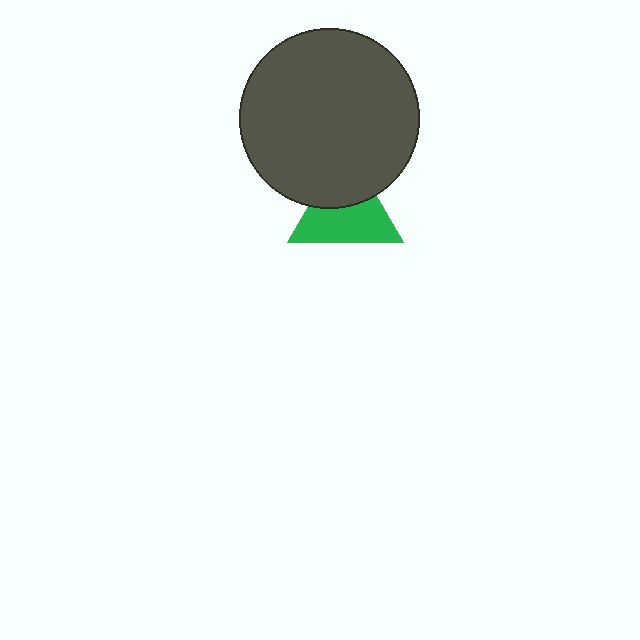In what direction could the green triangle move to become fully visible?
The green triangle could move down. That would shift it out from behind the dark gray circle entirely.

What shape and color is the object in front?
The object in front is a dark gray circle.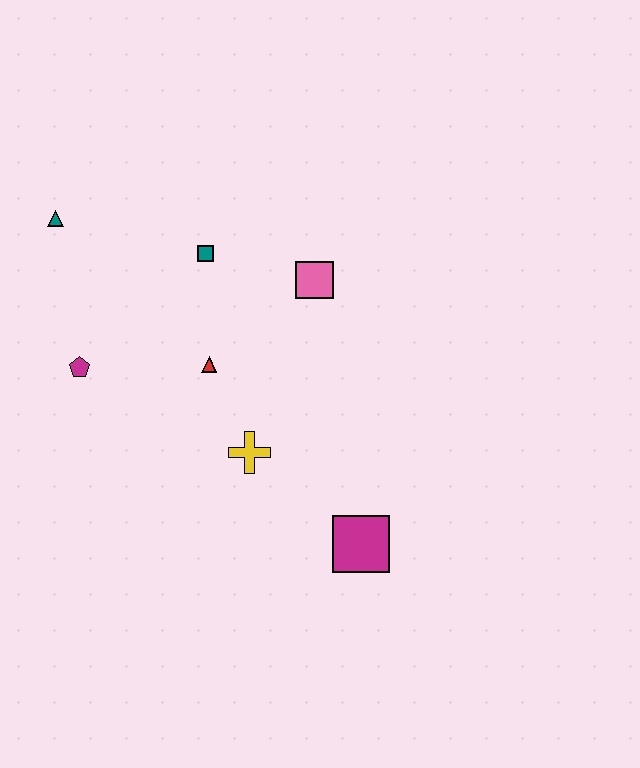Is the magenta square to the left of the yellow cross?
No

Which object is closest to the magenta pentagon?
The red triangle is closest to the magenta pentagon.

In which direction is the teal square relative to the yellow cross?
The teal square is above the yellow cross.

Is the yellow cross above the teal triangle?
No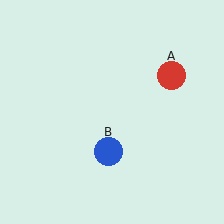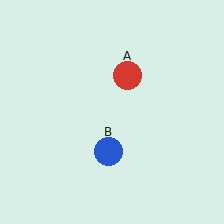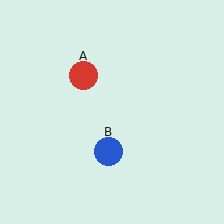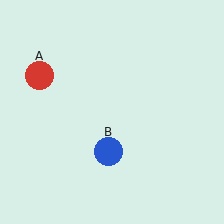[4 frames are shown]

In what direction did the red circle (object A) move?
The red circle (object A) moved left.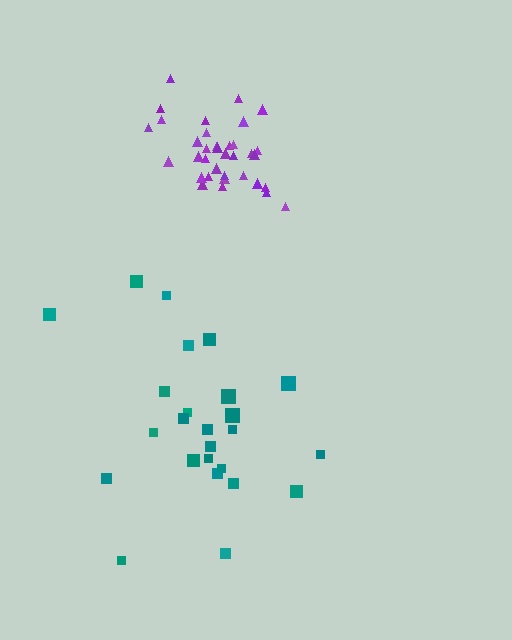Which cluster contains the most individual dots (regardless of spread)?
Purple (35).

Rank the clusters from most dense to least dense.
purple, teal.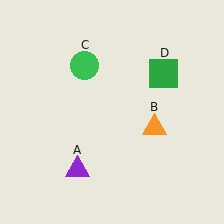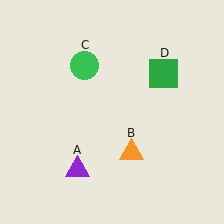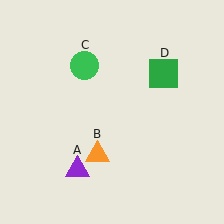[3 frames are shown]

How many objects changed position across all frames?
1 object changed position: orange triangle (object B).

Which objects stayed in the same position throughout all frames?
Purple triangle (object A) and green circle (object C) and green square (object D) remained stationary.